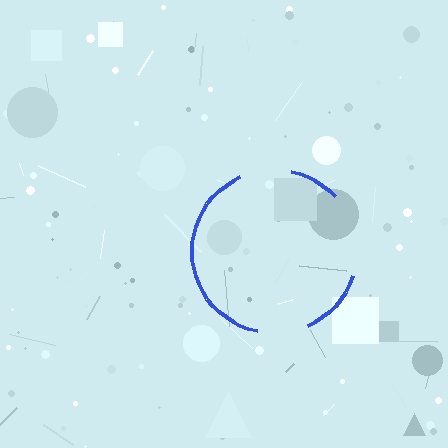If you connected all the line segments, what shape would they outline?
They would outline a circle.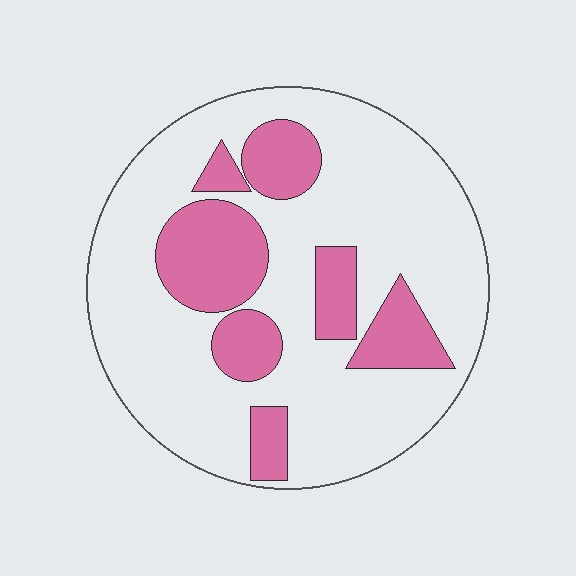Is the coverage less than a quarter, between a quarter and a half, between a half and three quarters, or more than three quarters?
Between a quarter and a half.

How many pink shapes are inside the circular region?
7.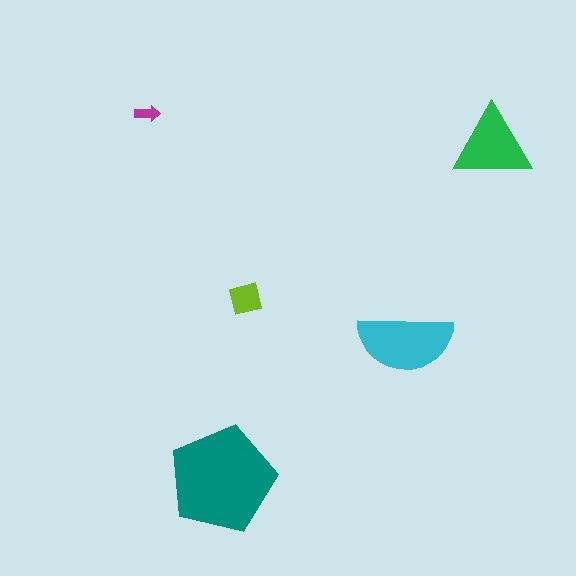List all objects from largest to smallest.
The teal pentagon, the cyan semicircle, the green triangle, the lime square, the magenta arrow.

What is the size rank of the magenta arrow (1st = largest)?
5th.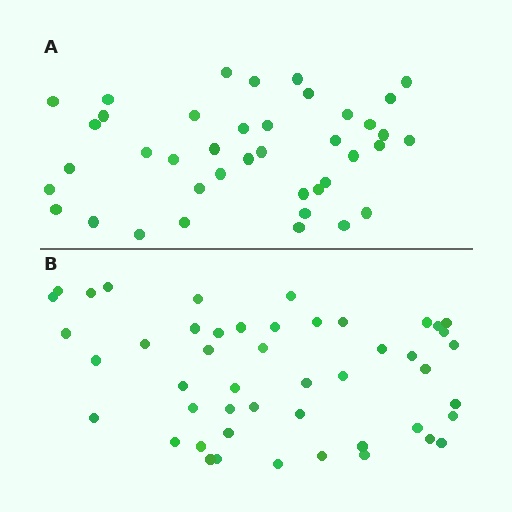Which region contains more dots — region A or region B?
Region B (the bottom region) has more dots.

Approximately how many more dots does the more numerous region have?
Region B has roughly 8 or so more dots than region A.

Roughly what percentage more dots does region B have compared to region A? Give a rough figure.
About 20% more.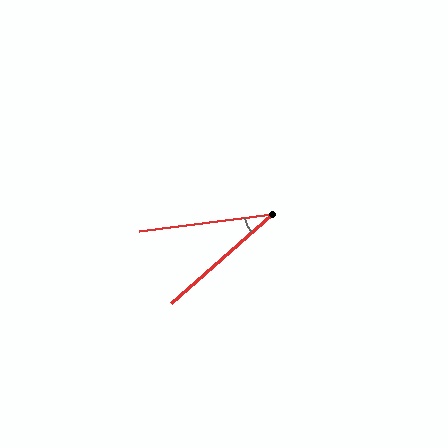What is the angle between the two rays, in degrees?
Approximately 34 degrees.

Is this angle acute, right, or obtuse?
It is acute.